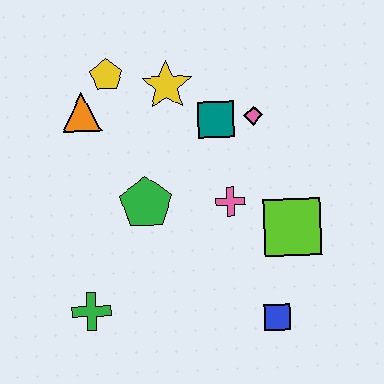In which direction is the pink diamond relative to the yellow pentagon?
The pink diamond is to the right of the yellow pentagon.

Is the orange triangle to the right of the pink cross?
No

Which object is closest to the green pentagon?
The pink cross is closest to the green pentagon.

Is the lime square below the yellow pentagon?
Yes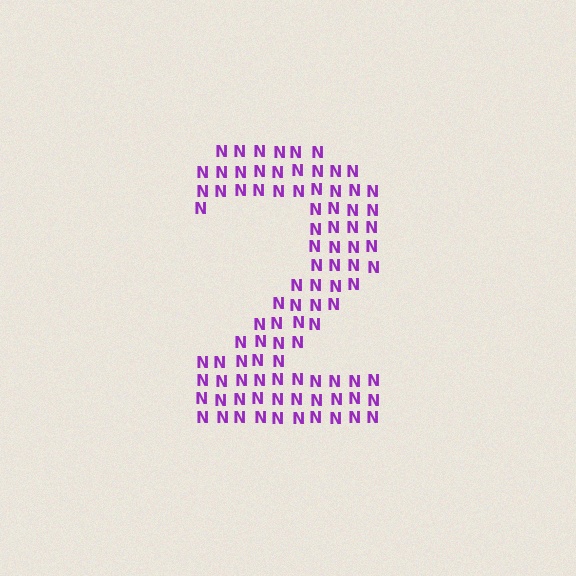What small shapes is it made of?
It is made of small letter N's.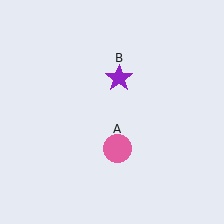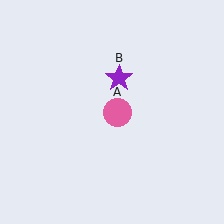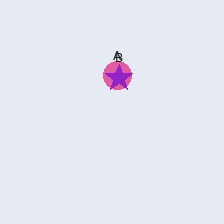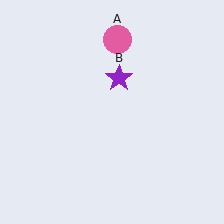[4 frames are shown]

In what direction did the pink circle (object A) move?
The pink circle (object A) moved up.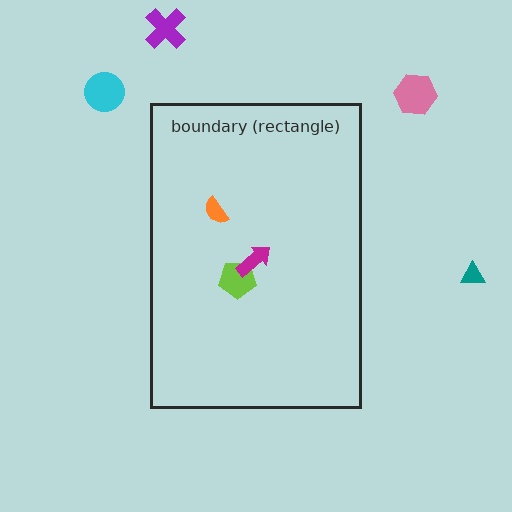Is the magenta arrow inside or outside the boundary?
Inside.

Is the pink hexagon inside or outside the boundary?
Outside.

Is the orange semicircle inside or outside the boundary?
Inside.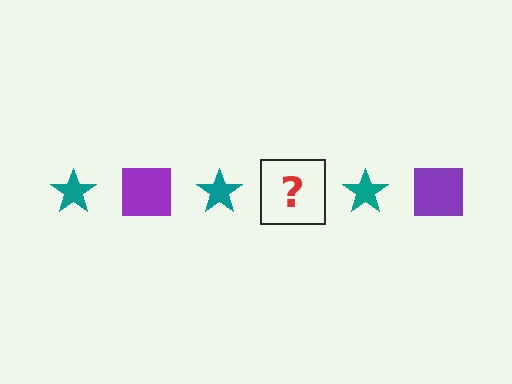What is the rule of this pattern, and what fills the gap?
The rule is that the pattern alternates between teal star and purple square. The gap should be filled with a purple square.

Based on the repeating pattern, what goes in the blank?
The blank should be a purple square.